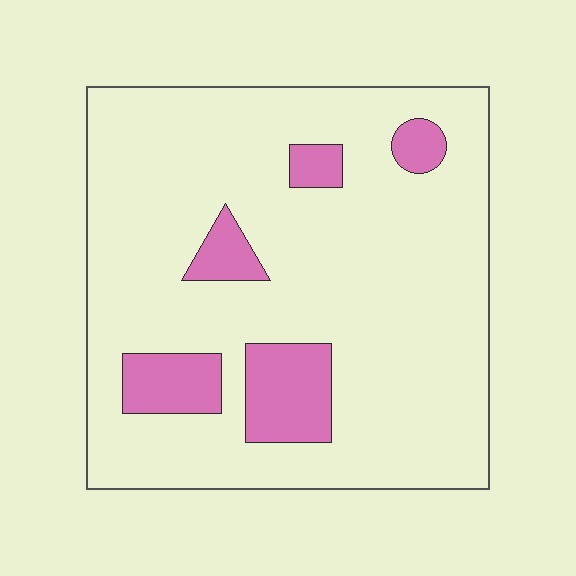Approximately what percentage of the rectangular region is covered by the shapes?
Approximately 15%.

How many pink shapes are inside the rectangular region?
5.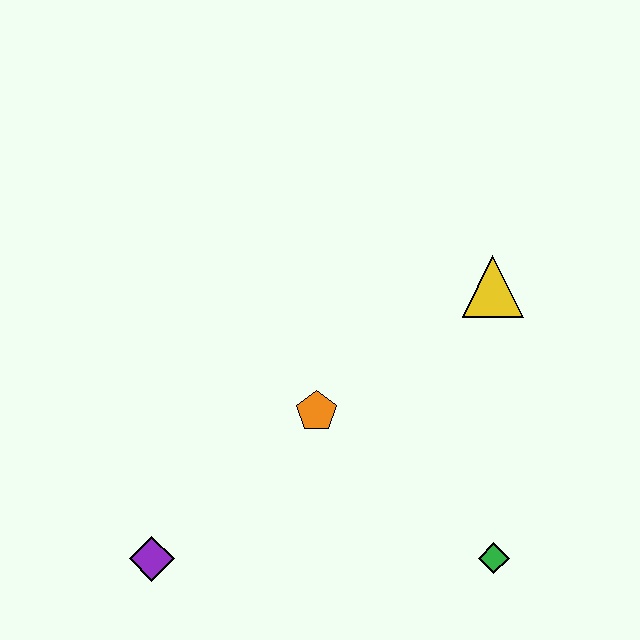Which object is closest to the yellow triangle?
The orange pentagon is closest to the yellow triangle.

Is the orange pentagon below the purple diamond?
No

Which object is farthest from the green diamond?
The purple diamond is farthest from the green diamond.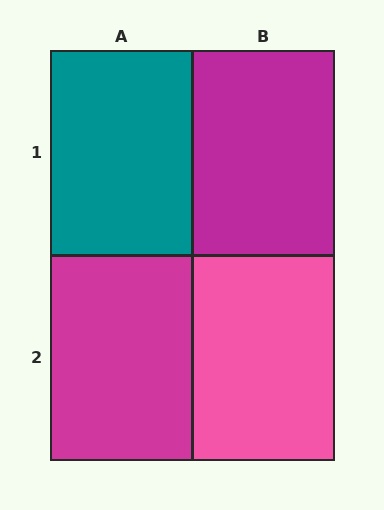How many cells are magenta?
2 cells are magenta.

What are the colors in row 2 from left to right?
Magenta, pink.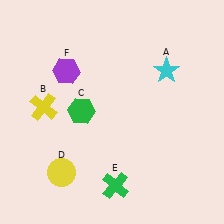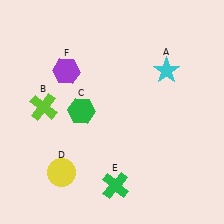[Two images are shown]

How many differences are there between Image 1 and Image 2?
There is 1 difference between the two images.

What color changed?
The cross (B) changed from yellow in Image 1 to lime in Image 2.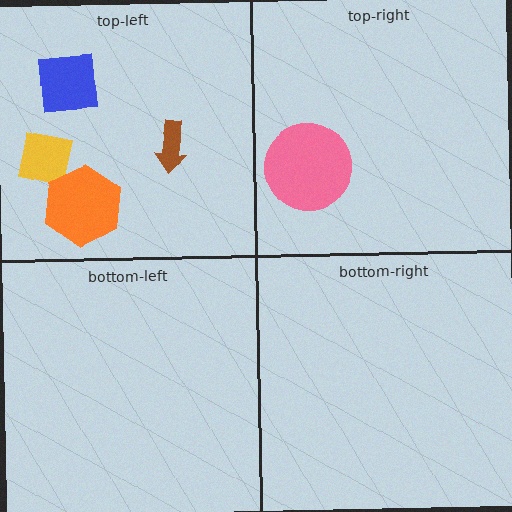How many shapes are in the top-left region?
4.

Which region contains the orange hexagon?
The top-left region.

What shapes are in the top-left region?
The yellow square, the orange hexagon, the brown arrow, the blue square.